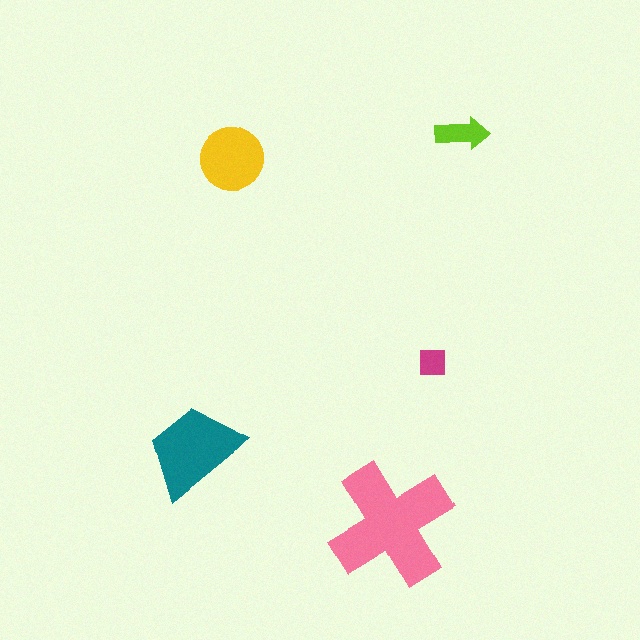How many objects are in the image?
There are 5 objects in the image.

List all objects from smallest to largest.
The magenta square, the lime arrow, the yellow circle, the teal trapezoid, the pink cross.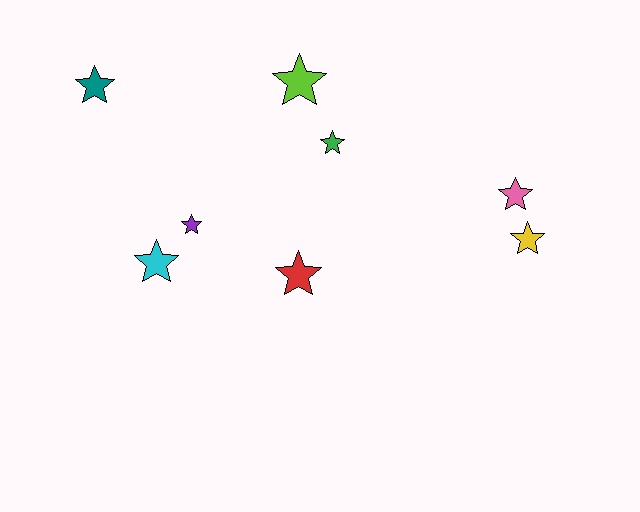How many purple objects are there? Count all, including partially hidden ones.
There is 1 purple object.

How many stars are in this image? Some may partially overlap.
There are 8 stars.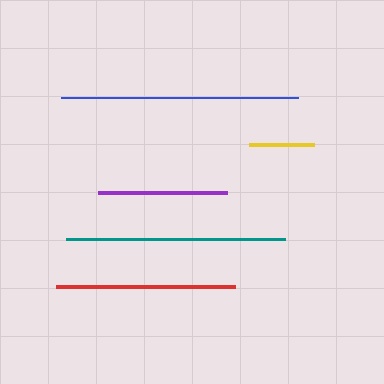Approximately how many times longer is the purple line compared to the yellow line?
The purple line is approximately 2.0 times the length of the yellow line.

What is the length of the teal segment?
The teal segment is approximately 219 pixels long.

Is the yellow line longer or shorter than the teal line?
The teal line is longer than the yellow line.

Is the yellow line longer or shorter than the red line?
The red line is longer than the yellow line.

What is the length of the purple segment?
The purple segment is approximately 130 pixels long.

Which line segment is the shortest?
The yellow line is the shortest at approximately 64 pixels.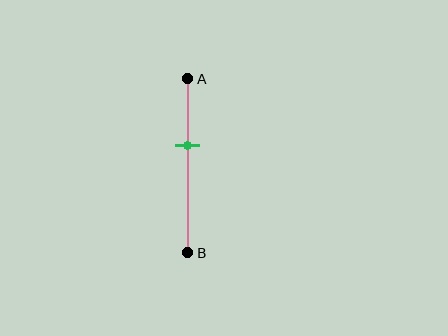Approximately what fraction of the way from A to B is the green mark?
The green mark is approximately 40% of the way from A to B.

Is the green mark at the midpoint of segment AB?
No, the mark is at about 40% from A, not at the 50% midpoint.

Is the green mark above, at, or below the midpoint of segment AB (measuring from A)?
The green mark is above the midpoint of segment AB.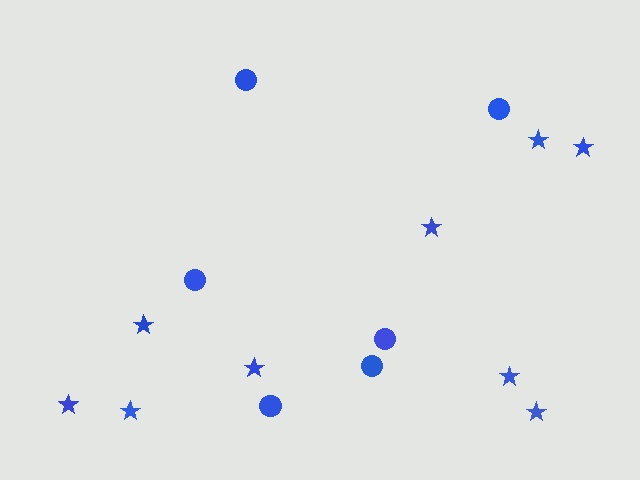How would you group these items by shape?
There are 2 groups: one group of stars (9) and one group of circles (6).